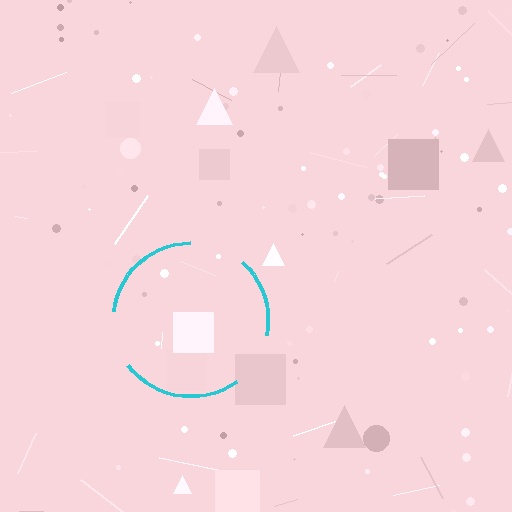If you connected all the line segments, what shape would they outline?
They would outline a circle.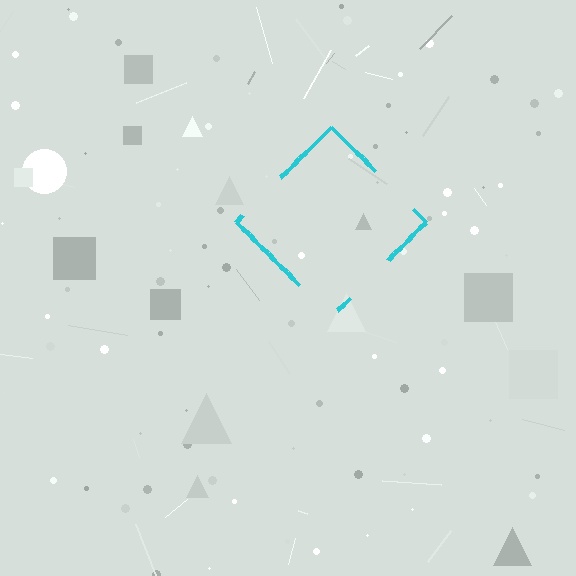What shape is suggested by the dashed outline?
The dashed outline suggests a diamond.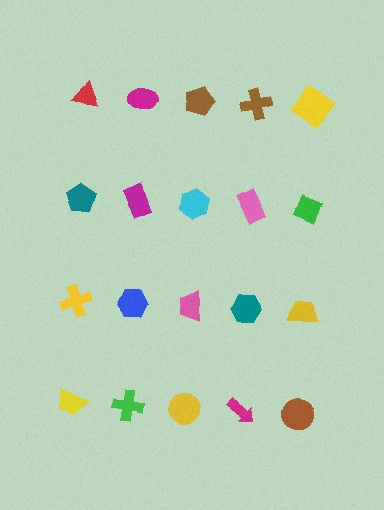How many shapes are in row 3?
5 shapes.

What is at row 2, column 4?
A pink rectangle.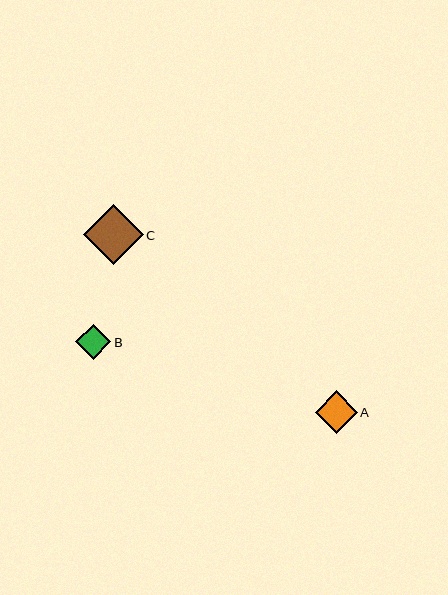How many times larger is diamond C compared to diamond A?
Diamond C is approximately 1.4 times the size of diamond A.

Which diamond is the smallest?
Diamond B is the smallest with a size of approximately 35 pixels.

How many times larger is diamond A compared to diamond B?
Diamond A is approximately 1.2 times the size of diamond B.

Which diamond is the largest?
Diamond C is the largest with a size of approximately 60 pixels.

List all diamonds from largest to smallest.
From largest to smallest: C, A, B.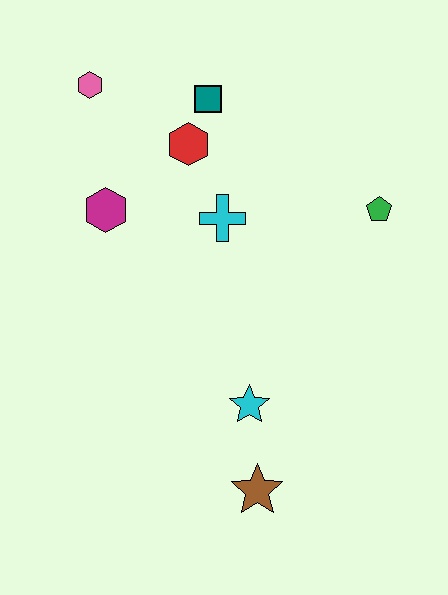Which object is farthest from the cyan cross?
The brown star is farthest from the cyan cross.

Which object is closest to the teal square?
The red hexagon is closest to the teal square.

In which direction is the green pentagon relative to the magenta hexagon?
The green pentagon is to the right of the magenta hexagon.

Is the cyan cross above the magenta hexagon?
No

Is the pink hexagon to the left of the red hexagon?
Yes